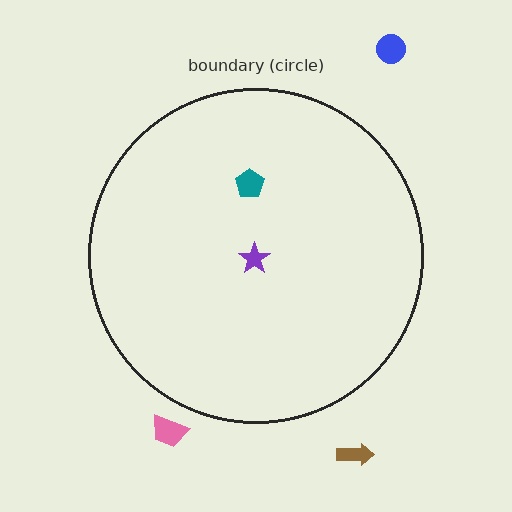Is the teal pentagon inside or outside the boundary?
Inside.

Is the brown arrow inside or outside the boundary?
Outside.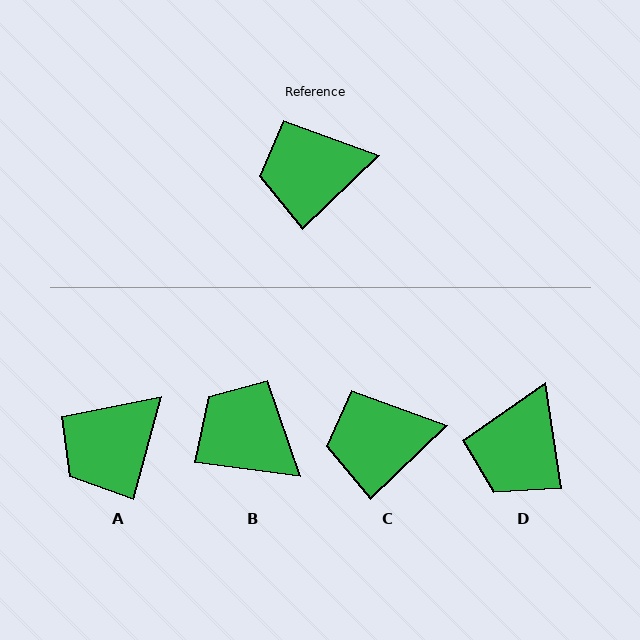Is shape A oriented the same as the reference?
No, it is off by about 31 degrees.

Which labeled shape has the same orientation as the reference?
C.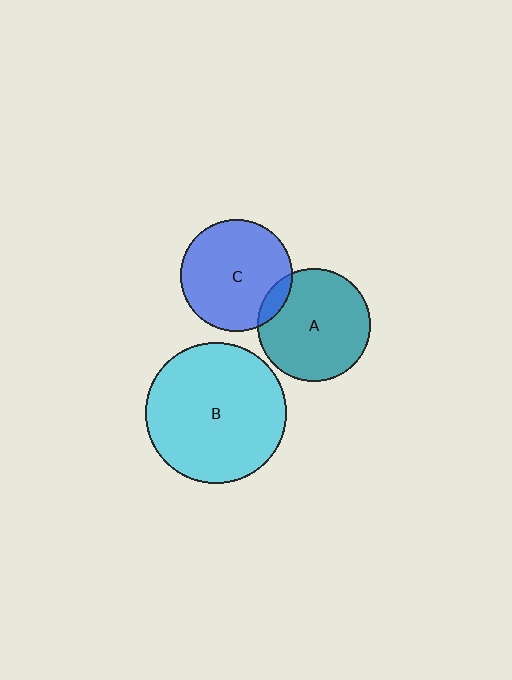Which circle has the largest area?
Circle B (cyan).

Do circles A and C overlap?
Yes.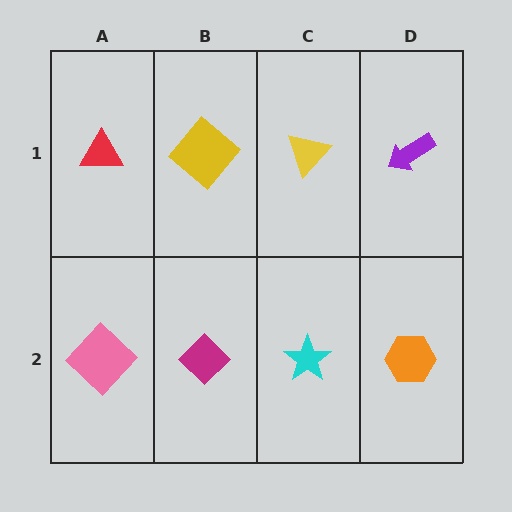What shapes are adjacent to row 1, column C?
A cyan star (row 2, column C), a yellow diamond (row 1, column B), a purple arrow (row 1, column D).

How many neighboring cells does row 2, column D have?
2.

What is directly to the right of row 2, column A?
A magenta diamond.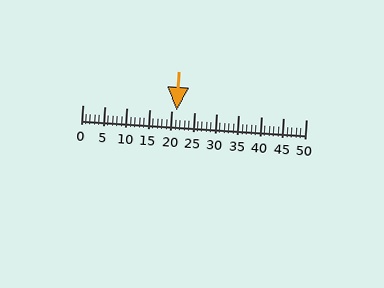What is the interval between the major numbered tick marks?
The major tick marks are spaced 5 units apart.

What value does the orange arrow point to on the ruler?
The orange arrow points to approximately 21.